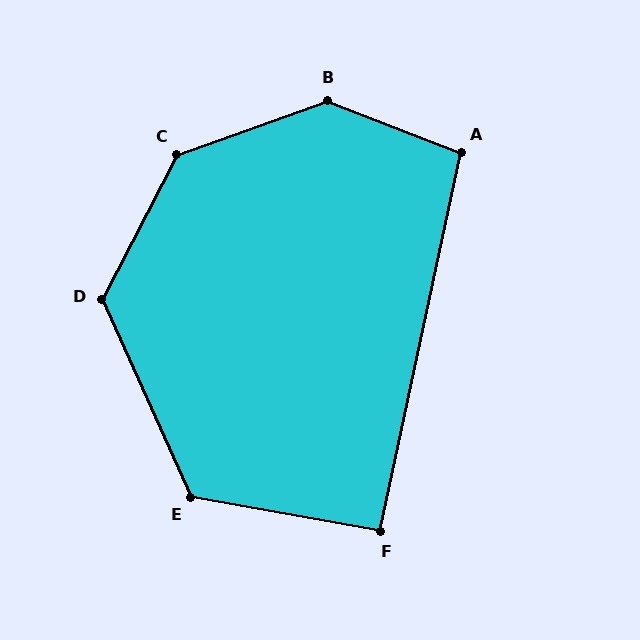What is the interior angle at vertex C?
Approximately 137 degrees (obtuse).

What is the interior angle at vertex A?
Approximately 99 degrees (obtuse).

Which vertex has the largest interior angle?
B, at approximately 139 degrees.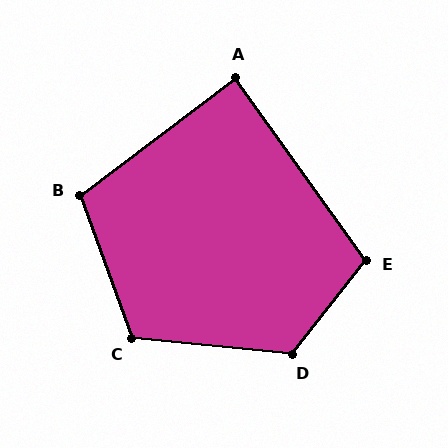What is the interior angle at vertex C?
Approximately 116 degrees (obtuse).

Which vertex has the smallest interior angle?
A, at approximately 88 degrees.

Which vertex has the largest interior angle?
D, at approximately 123 degrees.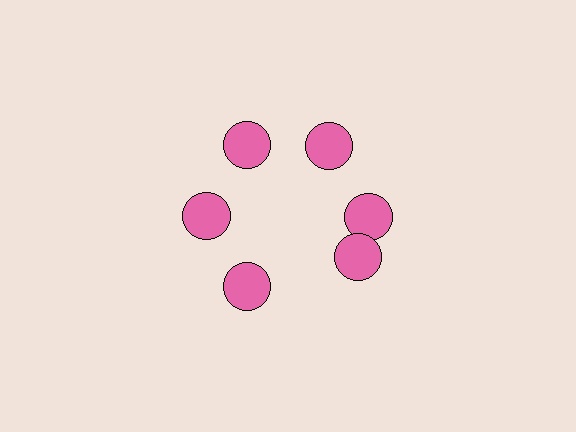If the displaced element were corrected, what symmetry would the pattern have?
It would have 6-fold rotational symmetry — the pattern would map onto itself every 60 degrees.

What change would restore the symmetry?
The symmetry would be restored by rotating it back into even spacing with its neighbors so that all 6 circles sit at equal angles and equal distance from the center.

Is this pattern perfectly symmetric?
No. The 6 pink circles are arranged in a ring, but one element near the 5 o'clock position is rotated out of alignment along the ring, breaking the 6-fold rotational symmetry.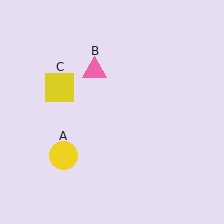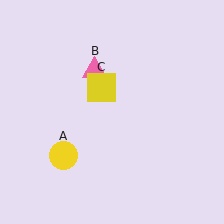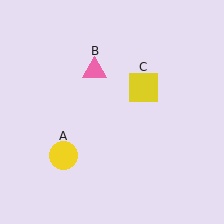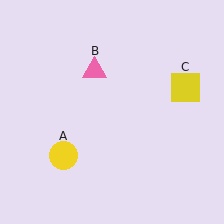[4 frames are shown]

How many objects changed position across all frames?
1 object changed position: yellow square (object C).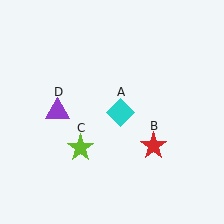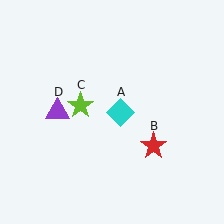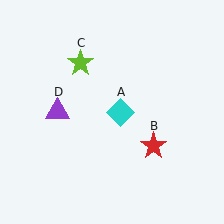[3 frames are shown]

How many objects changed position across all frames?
1 object changed position: lime star (object C).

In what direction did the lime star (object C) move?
The lime star (object C) moved up.